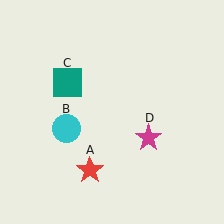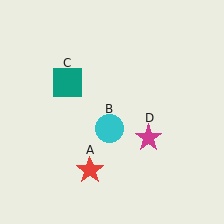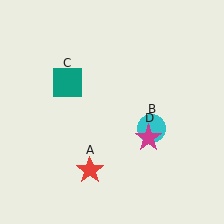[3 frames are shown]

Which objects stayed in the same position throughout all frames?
Red star (object A) and teal square (object C) and magenta star (object D) remained stationary.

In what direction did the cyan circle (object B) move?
The cyan circle (object B) moved right.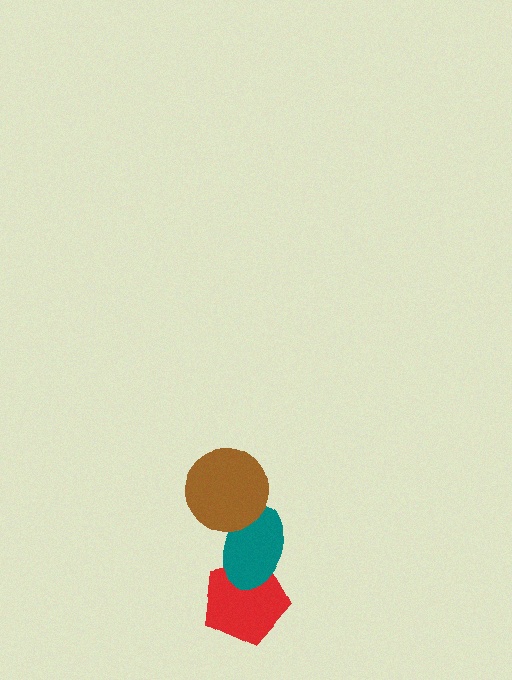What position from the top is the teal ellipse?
The teal ellipse is 2nd from the top.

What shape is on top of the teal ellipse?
The brown circle is on top of the teal ellipse.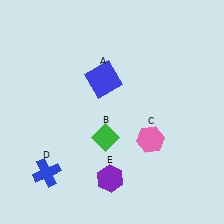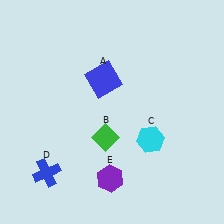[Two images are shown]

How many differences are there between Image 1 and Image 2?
There is 1 difference between the two images.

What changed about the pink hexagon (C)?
In Image 1, C is pink. In Image 2, it changed to cyan.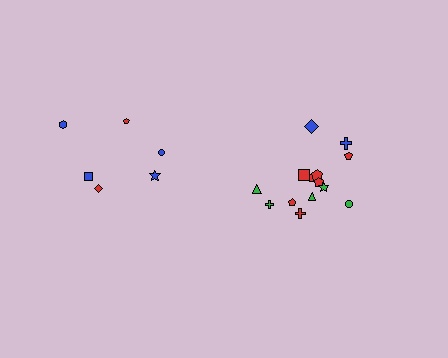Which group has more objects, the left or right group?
The right group.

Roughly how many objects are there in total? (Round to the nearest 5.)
Roughly 20 objects in total.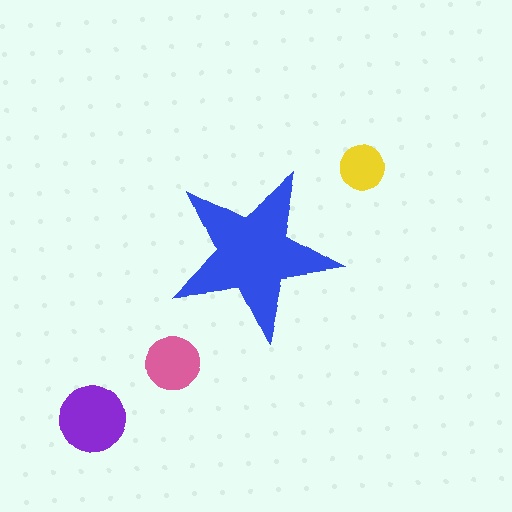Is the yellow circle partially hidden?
No, the yellow circle is fully visible.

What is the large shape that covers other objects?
A blue star.